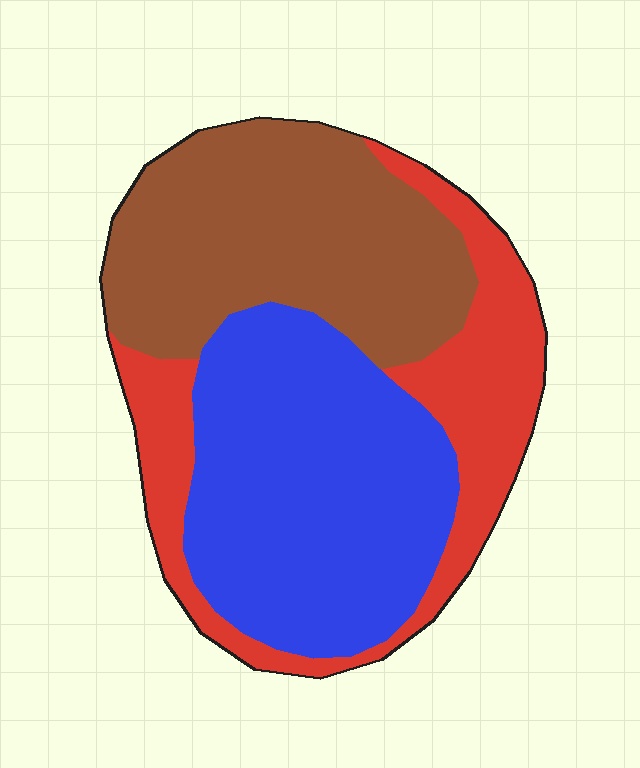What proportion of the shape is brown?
Brown covers 35% of the shape.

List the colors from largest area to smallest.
From largest to smallest: blue, brown, red.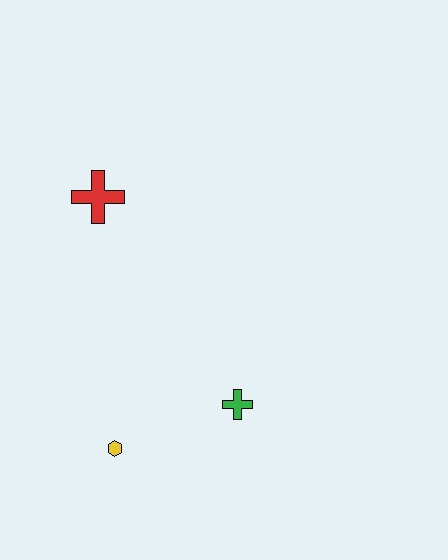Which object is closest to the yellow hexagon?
The green cross is closest to the yellow hexagon.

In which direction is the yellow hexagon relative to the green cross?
The yellow hexagon is to the left of the green cross.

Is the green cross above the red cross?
No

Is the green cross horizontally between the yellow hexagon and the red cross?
No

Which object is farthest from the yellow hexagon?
The red cross is farthest from the yellow hexagon.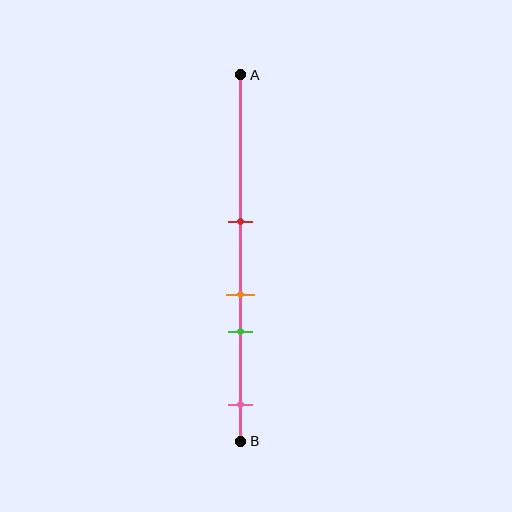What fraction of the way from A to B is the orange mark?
The orange mark is approximately 60% (0.6) of the way from A to B.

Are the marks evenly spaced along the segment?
No, the marks are not evenly spaced.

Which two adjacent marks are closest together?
The orange and green marks are the closest adjacent pair.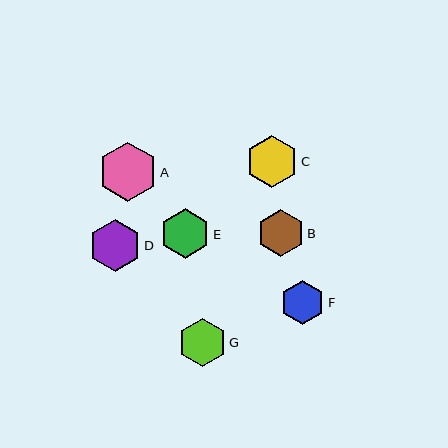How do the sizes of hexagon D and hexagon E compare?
Hexagon D and hexagon E are approximately the same size.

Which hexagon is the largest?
Hexagon A is the largest with a size of approximately 59 pixels.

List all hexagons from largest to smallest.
From largest to smallest: A, C, D, E, G, B, F.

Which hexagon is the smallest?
Hexagon F is the smallest with a size of approximately 44 pixels.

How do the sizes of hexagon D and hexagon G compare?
Hexagon D and hexagon G are approximately the same size.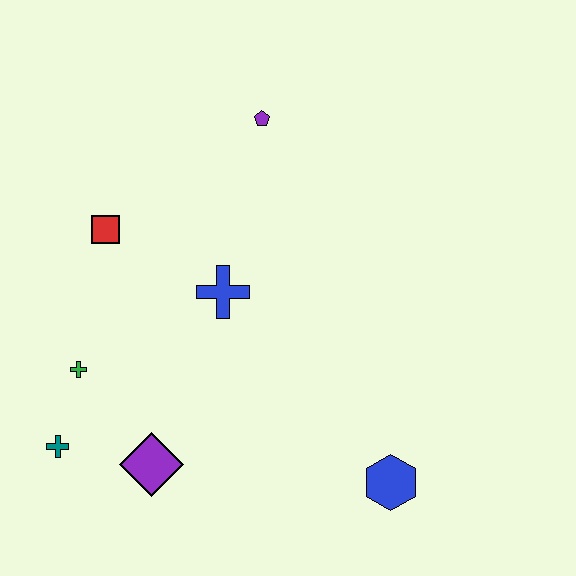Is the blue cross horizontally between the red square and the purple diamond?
No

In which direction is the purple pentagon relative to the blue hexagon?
The purple pentagon is above the blue hexagon.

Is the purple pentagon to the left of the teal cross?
No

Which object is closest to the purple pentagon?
The blue cross is closest to the purple pentagon.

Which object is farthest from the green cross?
The blue hexagon is farthest from the green cross.